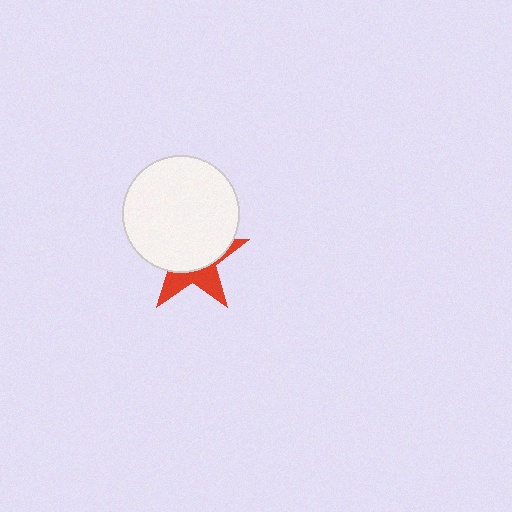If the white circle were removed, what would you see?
You would see the complete red star.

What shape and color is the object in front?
The object in front is a white circle.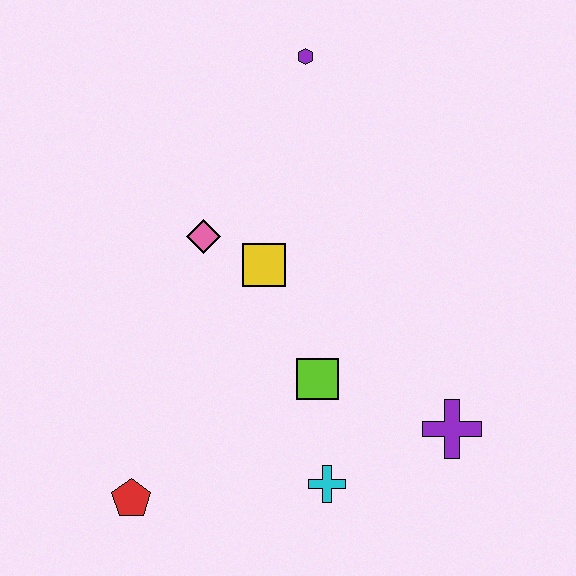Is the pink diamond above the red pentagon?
Yes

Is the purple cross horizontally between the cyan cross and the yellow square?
No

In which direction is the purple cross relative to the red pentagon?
The purple cross is to the right of the red pentagon.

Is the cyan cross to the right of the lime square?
Yes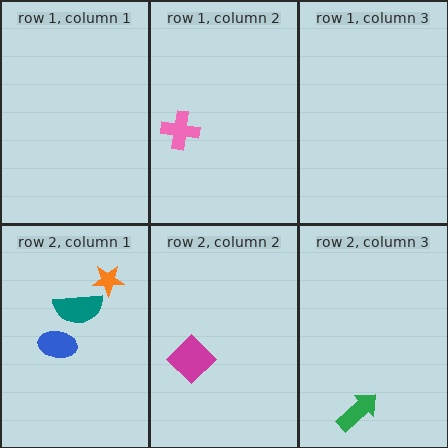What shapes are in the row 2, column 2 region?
The magenta diamond.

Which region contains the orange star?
The row 2, column 1 region.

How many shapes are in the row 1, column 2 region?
1.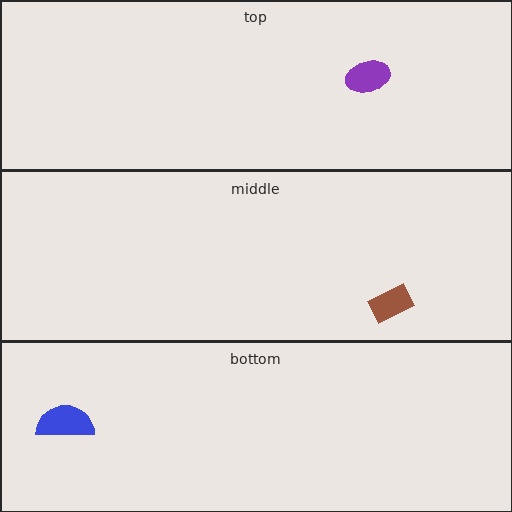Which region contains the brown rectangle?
The middle region.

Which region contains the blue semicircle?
The bottom region.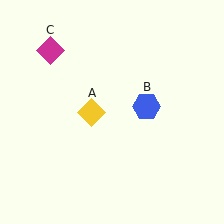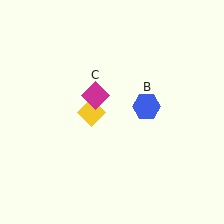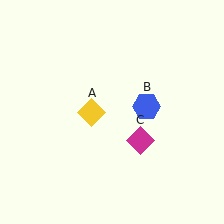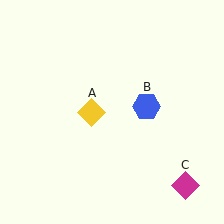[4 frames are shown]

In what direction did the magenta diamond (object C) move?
The magenta diamond (object C) moved down and to the right.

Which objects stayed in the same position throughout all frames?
Yellow diamond (object A) and blue hexagon (object B) remained stationary.